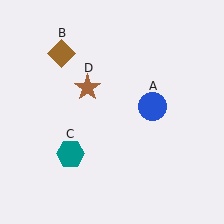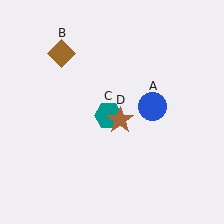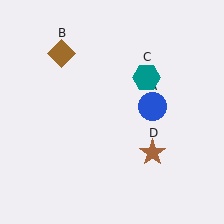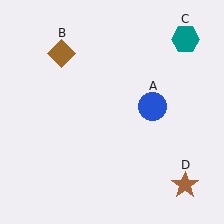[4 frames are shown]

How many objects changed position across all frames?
2 objects changed position: teal hexagon (object C), brown star (object D).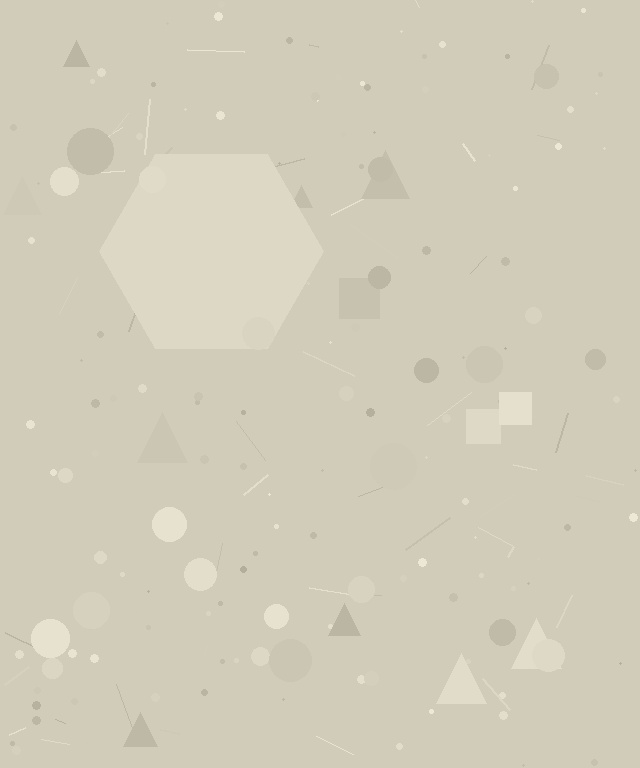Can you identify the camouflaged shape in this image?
The camouflaged shape is a hexagon.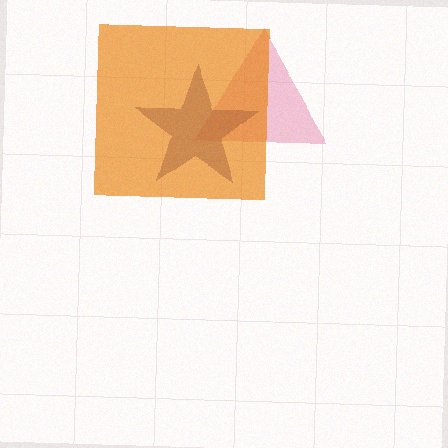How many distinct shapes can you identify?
There are 3 distinct shapes: a pink triangle, an orange square, a brown star.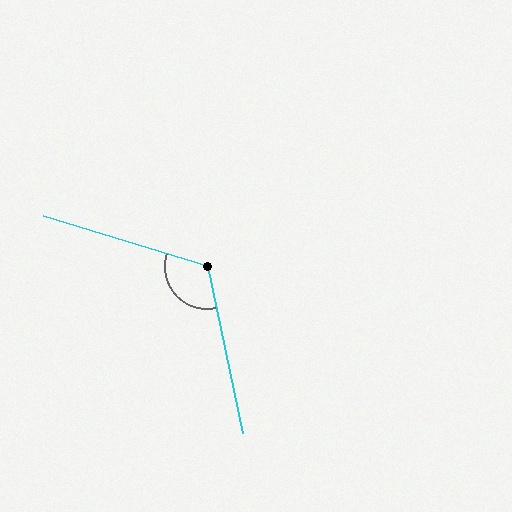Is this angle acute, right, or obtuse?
It is obtuse.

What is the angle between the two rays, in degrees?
Approximately 119 degrees.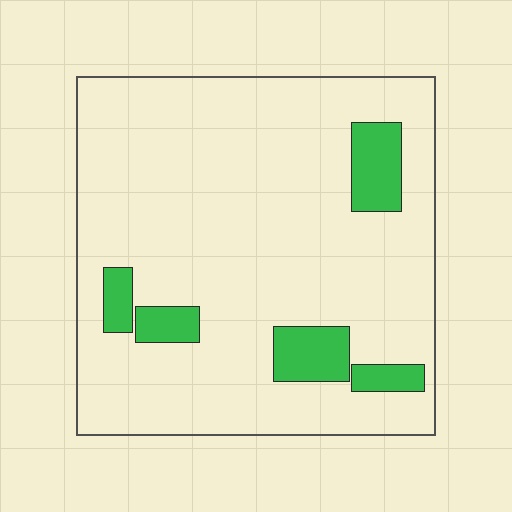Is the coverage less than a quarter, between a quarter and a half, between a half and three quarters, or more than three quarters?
Less than a quarter.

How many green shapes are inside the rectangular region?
5.